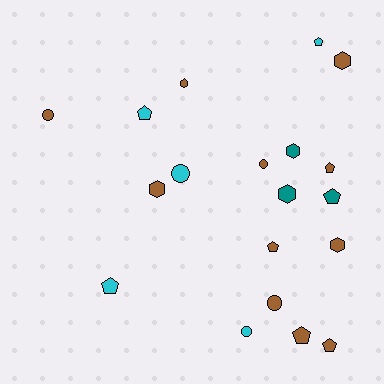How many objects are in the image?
There are 19 objects.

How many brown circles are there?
There are 3 brown circles.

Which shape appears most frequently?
Pentagon, with 8 objects.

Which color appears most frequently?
Brown, with 11 objects.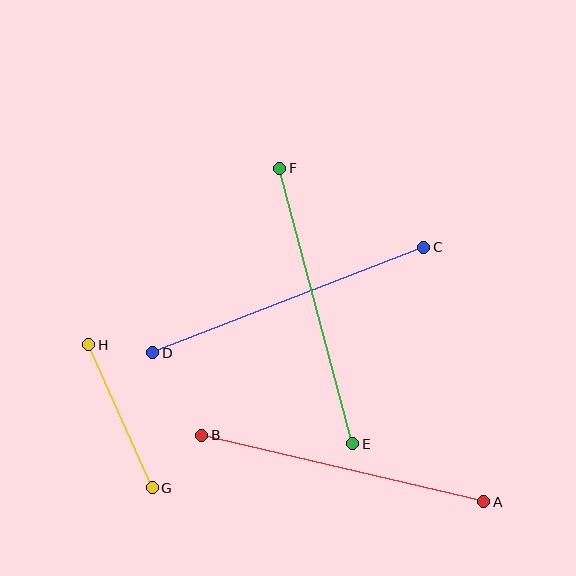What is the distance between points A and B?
The distance is approximately 289 pixels.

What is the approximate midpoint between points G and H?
The midpoint is at approximately (120, 416) pixels.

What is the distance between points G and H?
The distance is approximately 156 pixels.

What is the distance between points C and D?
The distance is approximately 291 pixels.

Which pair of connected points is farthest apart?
Points C and D are farthest apart.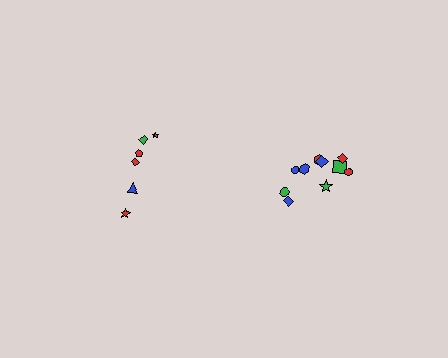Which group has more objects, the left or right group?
The right group.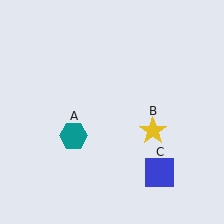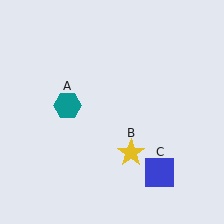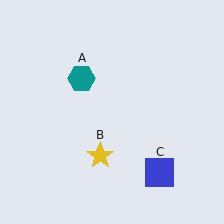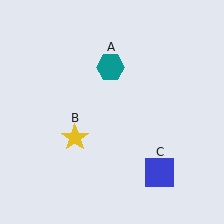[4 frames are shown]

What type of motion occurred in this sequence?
The teal hexagon (object A), yellow star (object B) rotated clockwise around the center of the scene.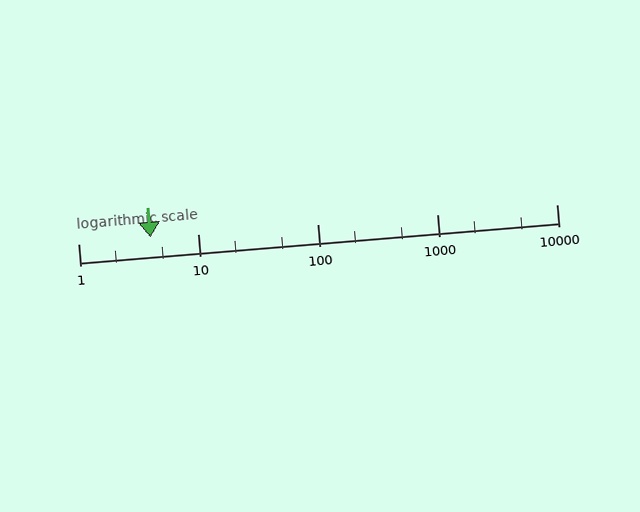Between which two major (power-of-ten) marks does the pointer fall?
The pointer is between 1 and 10.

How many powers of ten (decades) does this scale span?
The scale spans 4 decades, from 1 to 10000.